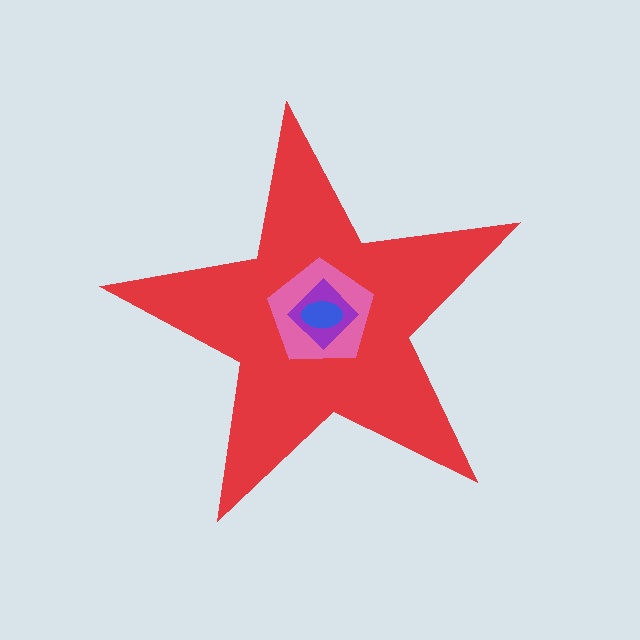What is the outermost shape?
The red star.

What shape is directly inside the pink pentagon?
The purple diamond.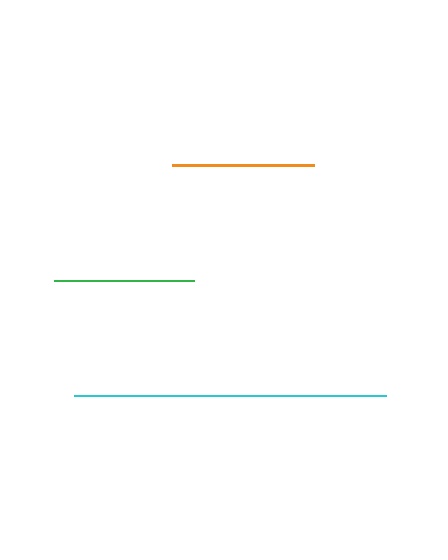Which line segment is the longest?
The cyan line is the longest at approximately 312 pixels.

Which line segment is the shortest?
The green line is the shortest at approximately 140 pixels.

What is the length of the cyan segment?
The cyan segment is approximately 312 pixels long.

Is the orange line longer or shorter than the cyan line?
The cyan line is longer than the orange line.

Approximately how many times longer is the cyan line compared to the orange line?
The cyan line is approximately 2.2 times the length of the orange line.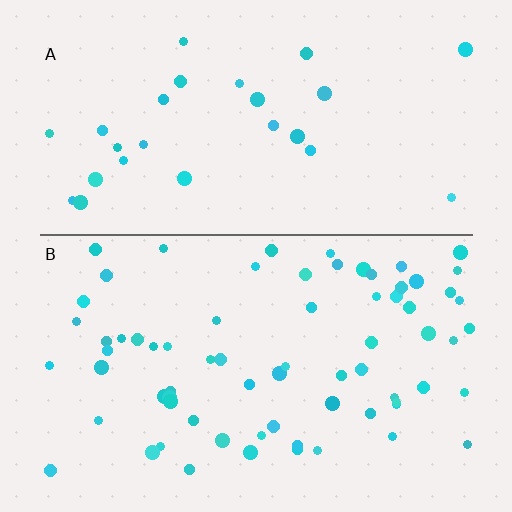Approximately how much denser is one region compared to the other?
Approximately 2.7× — region B over region A.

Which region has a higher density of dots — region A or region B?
B (the bottom).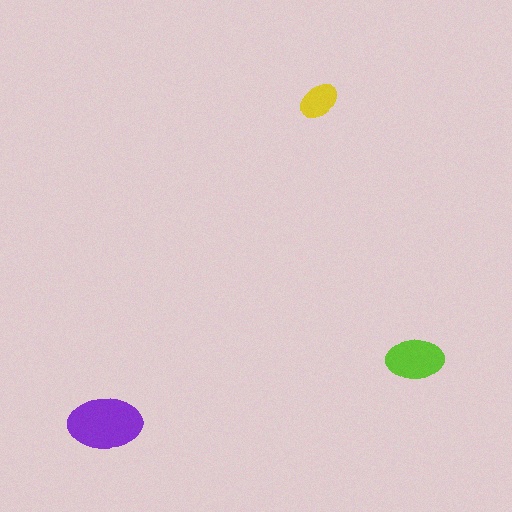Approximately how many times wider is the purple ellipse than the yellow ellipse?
About 2 times wider.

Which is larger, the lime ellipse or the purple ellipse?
The purple one.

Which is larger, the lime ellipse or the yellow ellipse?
The lime one.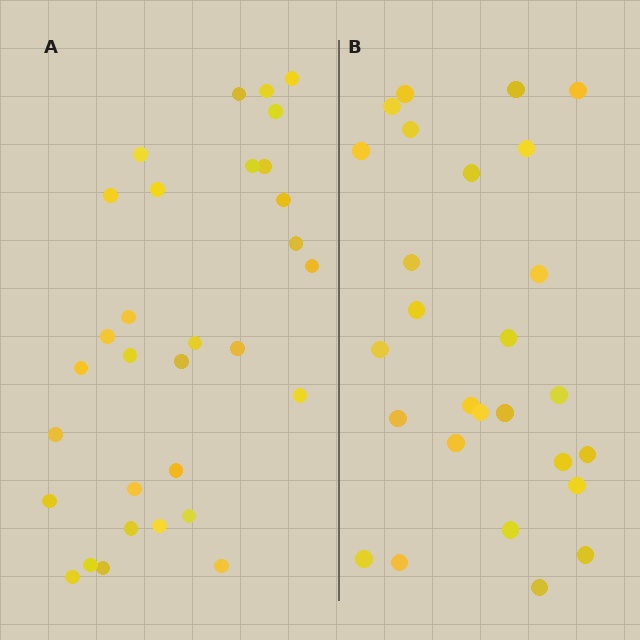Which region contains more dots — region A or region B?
Region A (the left region) has more dots.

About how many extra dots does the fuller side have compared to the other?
Region A has about 4 more dots than region B.